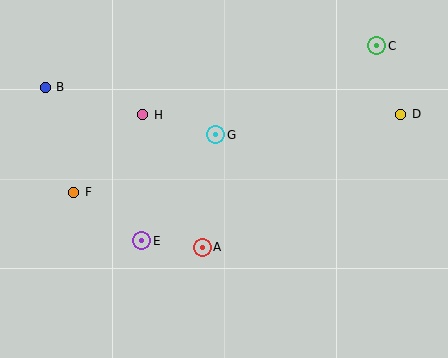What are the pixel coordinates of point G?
Point G is at (216, 135).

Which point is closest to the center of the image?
Point G at (216, 135) is closest to the center.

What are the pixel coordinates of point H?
Point H is at (143, 115).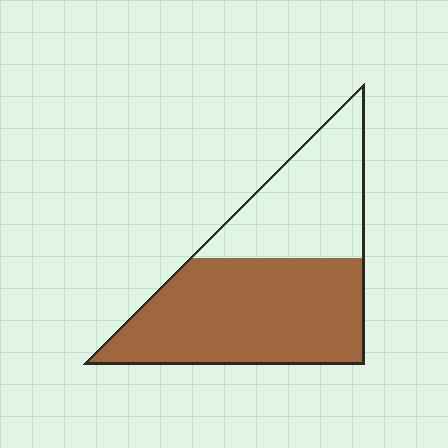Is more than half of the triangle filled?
Yes.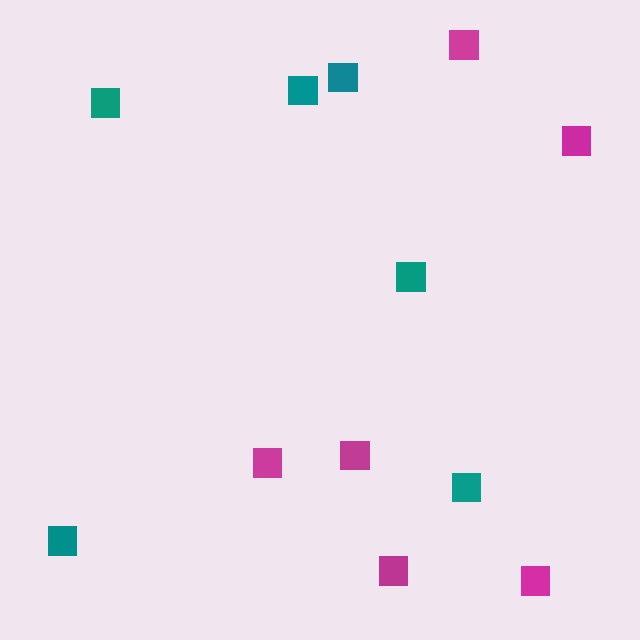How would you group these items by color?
There are 2 groups: one group of magenta squares (6) and one group of teal squares (6).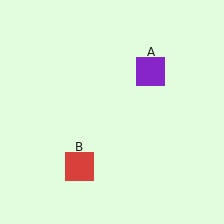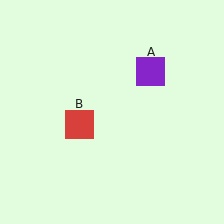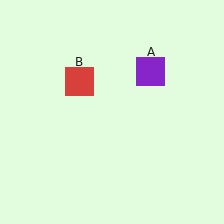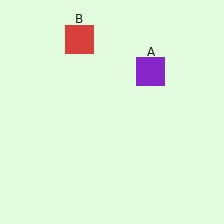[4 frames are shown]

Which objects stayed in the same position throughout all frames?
Purple square (object A) remained stationary.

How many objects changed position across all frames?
1 object changed position: red square (object B).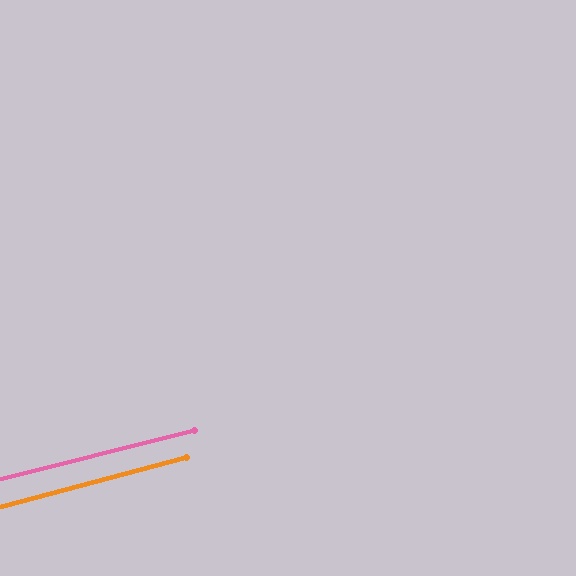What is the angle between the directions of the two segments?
Approximately 1 degree.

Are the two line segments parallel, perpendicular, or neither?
Parallel — their directions differ by only 0.7°.